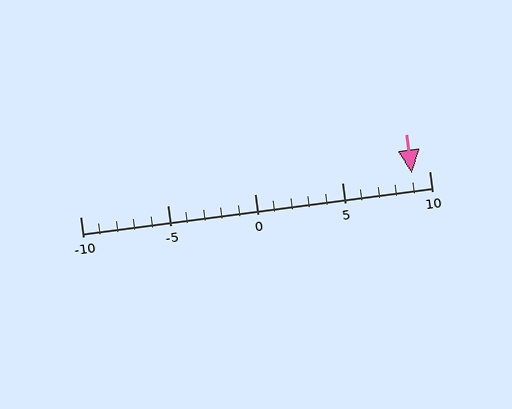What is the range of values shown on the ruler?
The ruler shows values from -10 to 10.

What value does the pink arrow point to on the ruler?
The pink arrow points to approximately 9.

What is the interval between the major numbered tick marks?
The major tick marks are spaced 5 units apart.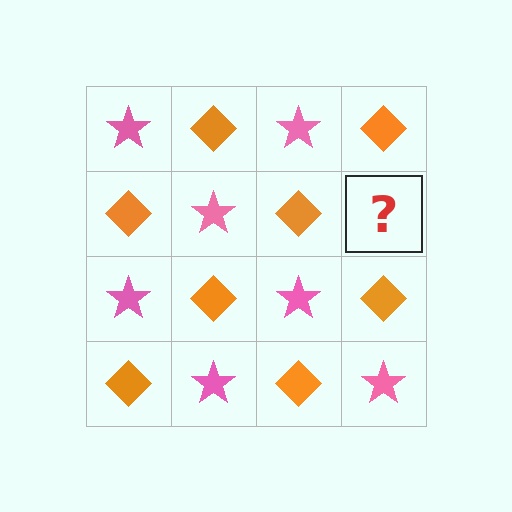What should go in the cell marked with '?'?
The missing cell should contain a pink star.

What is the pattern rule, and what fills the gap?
The rule is that it alternates pink star and orange diamond in a checkerboard pattern. The gap should be filled with a pink star.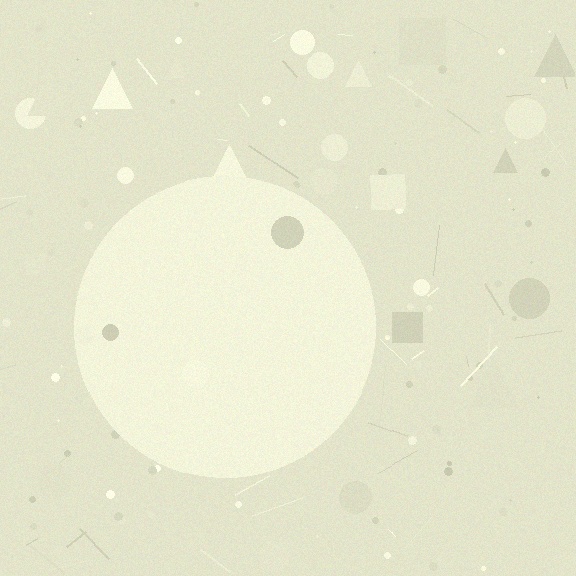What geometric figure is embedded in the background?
A circle is embedded in the background.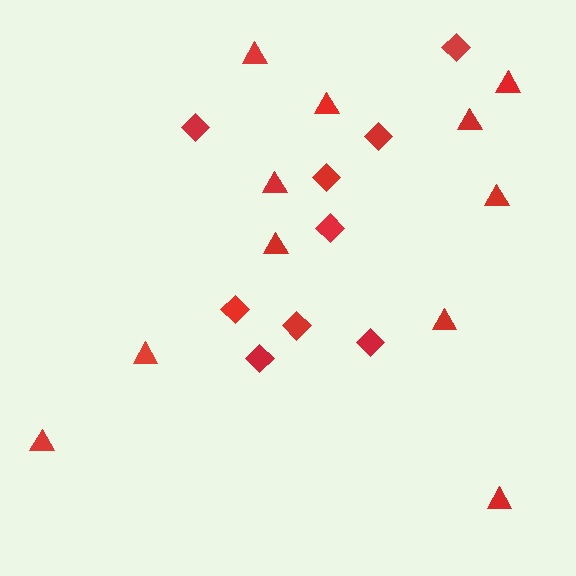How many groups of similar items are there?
There are 2 groups: one group of triangles (11) and one group of diamonds (9).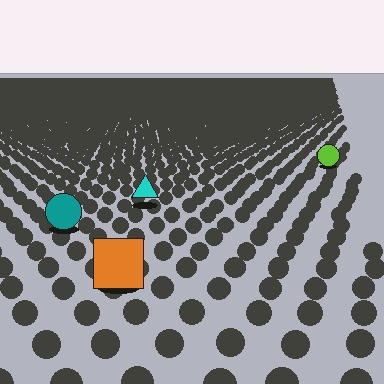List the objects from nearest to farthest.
From nearest to farthest: the orange square, the teal circle, the cyan triangle, the lime circle.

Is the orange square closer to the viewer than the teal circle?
Yes. The orange square is closer — you can tell from the texture gradient: the ground texture is coarser near it.